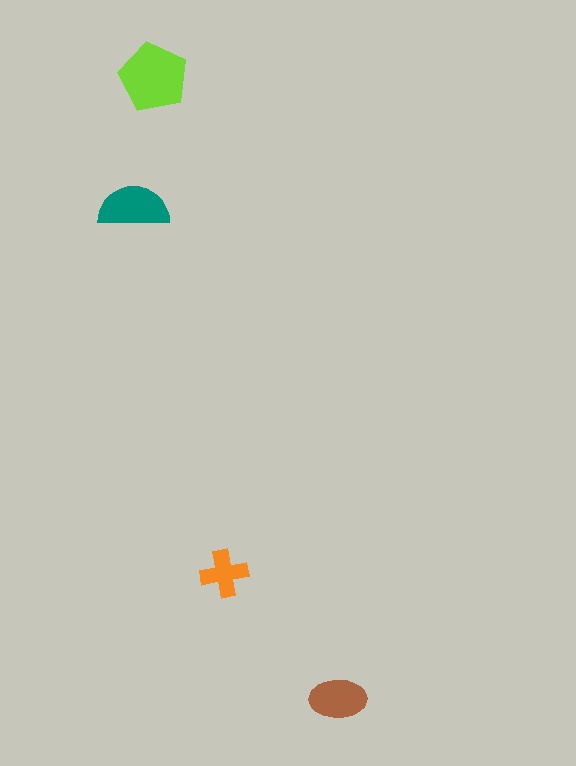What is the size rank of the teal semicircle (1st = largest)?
2nd.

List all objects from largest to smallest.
The lime pentagon, the teal semicircle, the brown ellipse, the orange cross.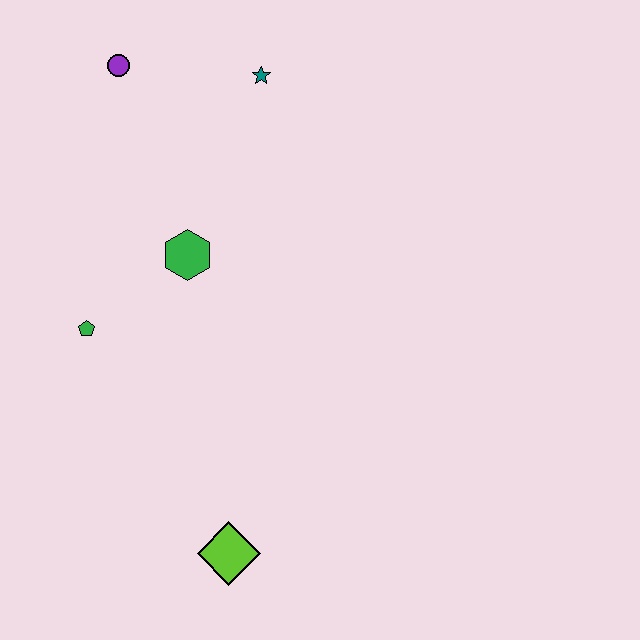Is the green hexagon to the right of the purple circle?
Yes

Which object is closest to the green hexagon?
The green pentagon is closest to the green hexagon.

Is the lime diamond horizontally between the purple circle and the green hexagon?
No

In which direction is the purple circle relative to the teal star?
The purple circle is to the left of the teal star.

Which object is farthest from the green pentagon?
The teal star is farthest from the green pentagon.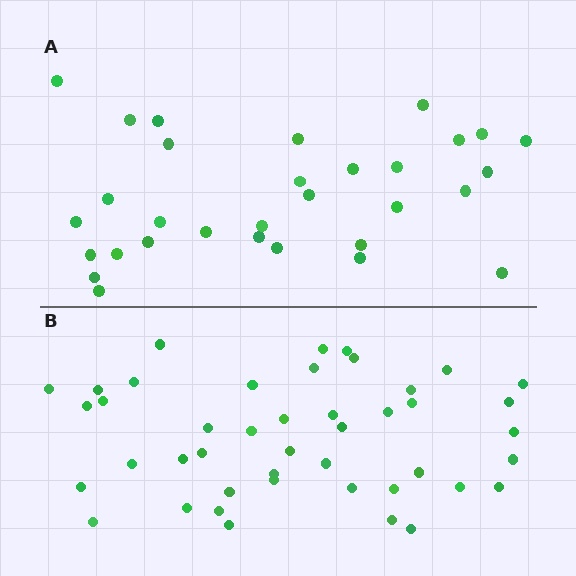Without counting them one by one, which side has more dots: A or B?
Region B (the bottom region) has more dots.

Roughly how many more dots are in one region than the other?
Region B has approximately 15 more dots than region A.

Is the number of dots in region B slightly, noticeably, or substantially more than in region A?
Region B has noticeably more, but not dramatically so. The ratio is roughly 1.4 to 1.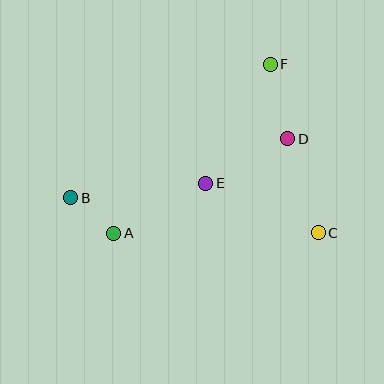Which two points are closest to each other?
Points A and B are closest to each other.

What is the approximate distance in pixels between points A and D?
The distance between A and D is approximately 198 pixels.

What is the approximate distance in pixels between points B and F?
The distance between B and F is approximately 240 pixels.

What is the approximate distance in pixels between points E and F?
The distance between E and F is approximately 135 pixels.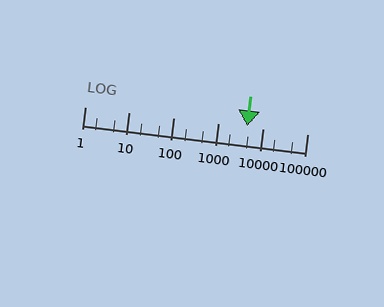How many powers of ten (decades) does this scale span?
The scale spans 5 decades, from 1 to 100000.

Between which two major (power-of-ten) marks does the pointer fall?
The pointer is between 1000 and 10000.